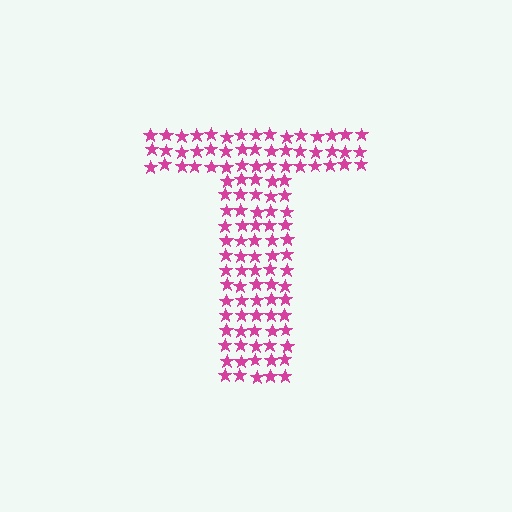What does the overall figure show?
The overall figure shows the letter T.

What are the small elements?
The small elements are stars.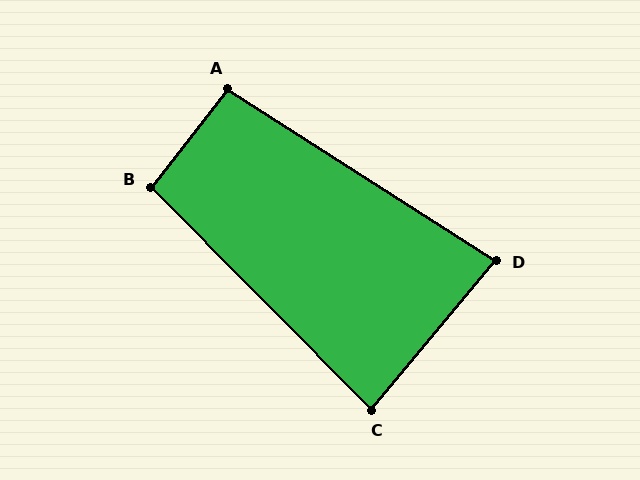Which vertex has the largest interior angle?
B, at approximately 97 degrees.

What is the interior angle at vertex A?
Approximately 95 degrees (obtuse).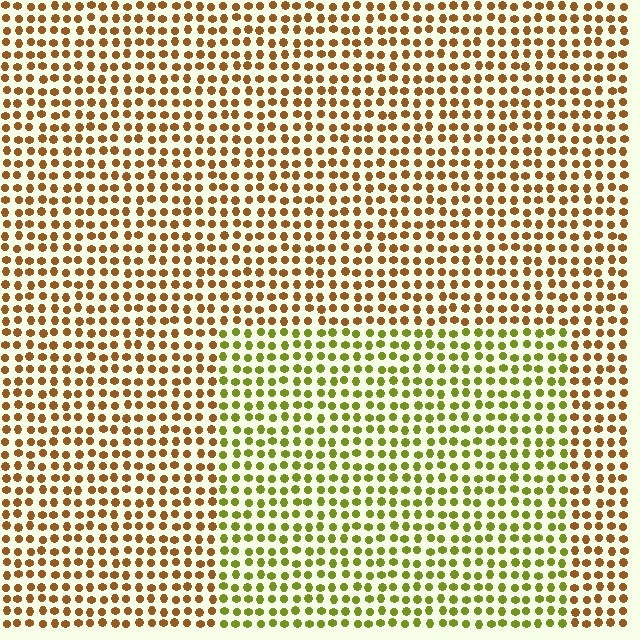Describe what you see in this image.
The image is filled with small brown elements in a uniform arrangement. A rectangle-shaped region is visible where the elements are tinted to a slightly different hue, forming a subtle color boundary.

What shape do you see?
I see a rectangle.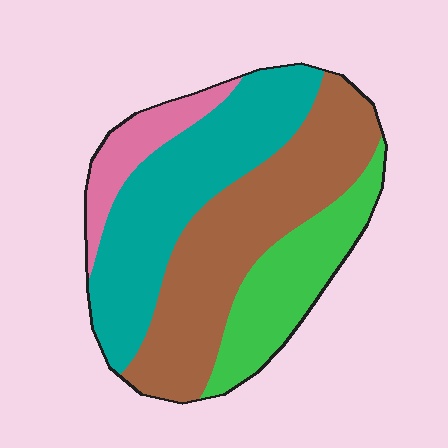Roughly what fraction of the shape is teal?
Teal covers 33% of the shape.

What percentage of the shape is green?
Green takes up about one fifth (1/5) of the shape.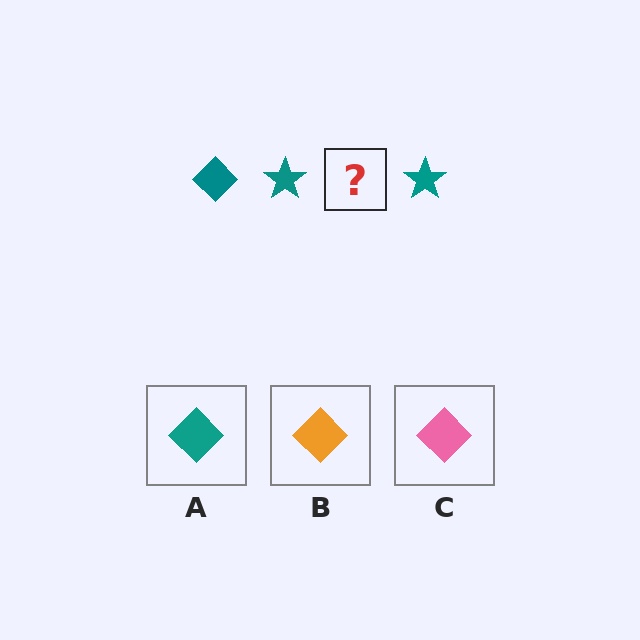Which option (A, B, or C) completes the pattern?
A.